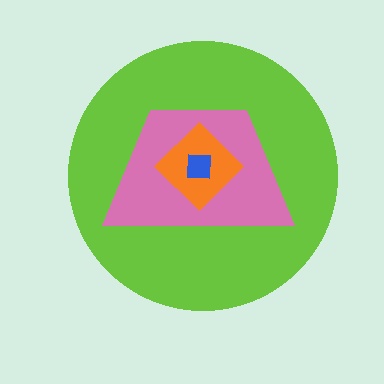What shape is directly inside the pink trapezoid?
The orange diamond.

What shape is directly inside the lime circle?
The pink trapezoid.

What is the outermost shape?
The lime circle.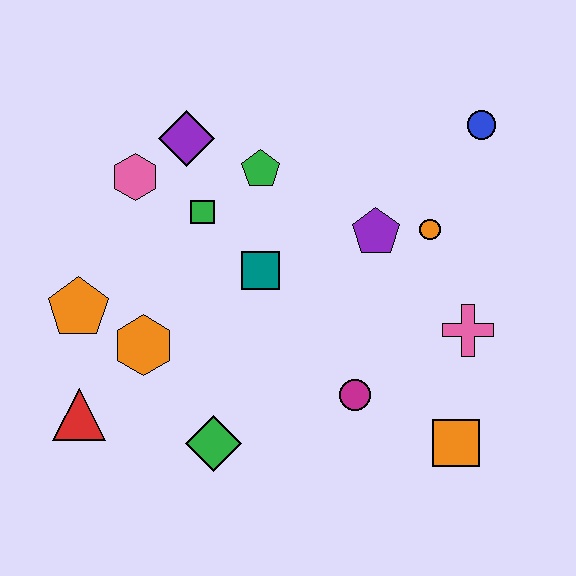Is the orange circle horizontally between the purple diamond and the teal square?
No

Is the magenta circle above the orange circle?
No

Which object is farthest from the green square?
The orange square is farthest from the green square.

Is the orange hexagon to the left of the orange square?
Yes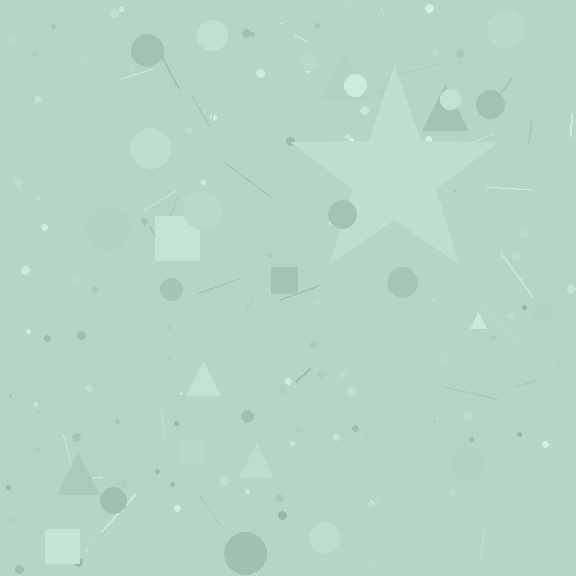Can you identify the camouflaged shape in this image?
The camouflaged shape is a star.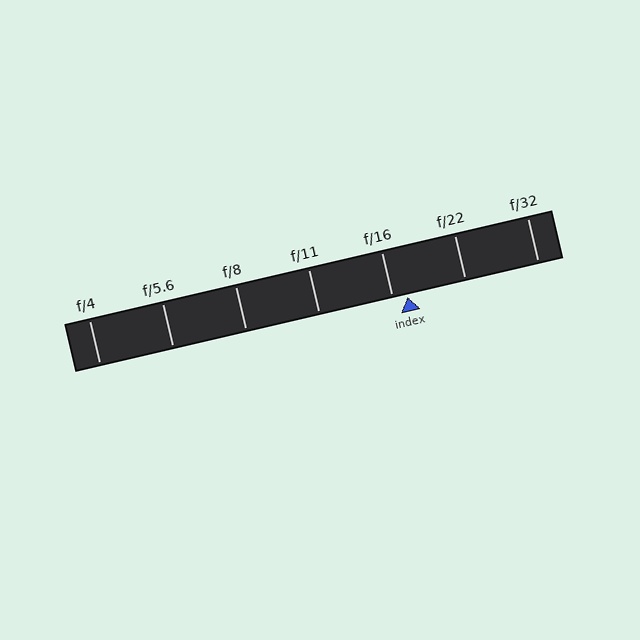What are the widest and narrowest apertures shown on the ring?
The widest aperture shown is f/4 and the narrowest is f/32.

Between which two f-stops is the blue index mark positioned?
The index mark is between f/16 and f/22.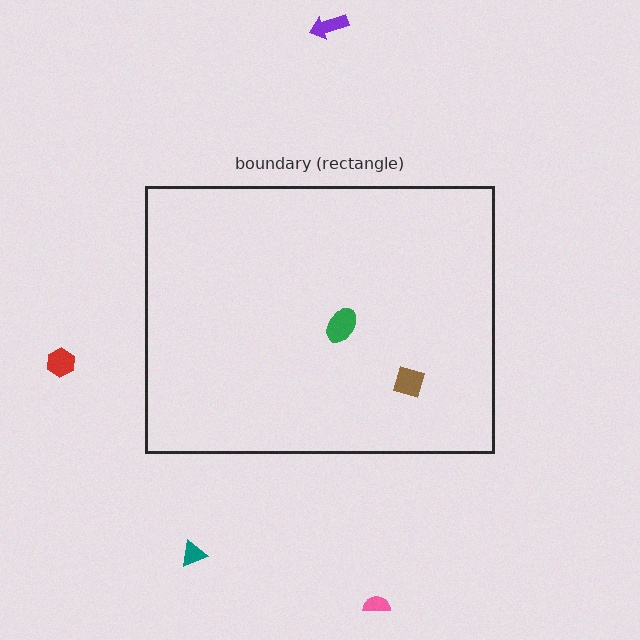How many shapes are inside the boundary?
2 inside, 4 outside.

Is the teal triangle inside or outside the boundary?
Outside.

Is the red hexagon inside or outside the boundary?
Outside.